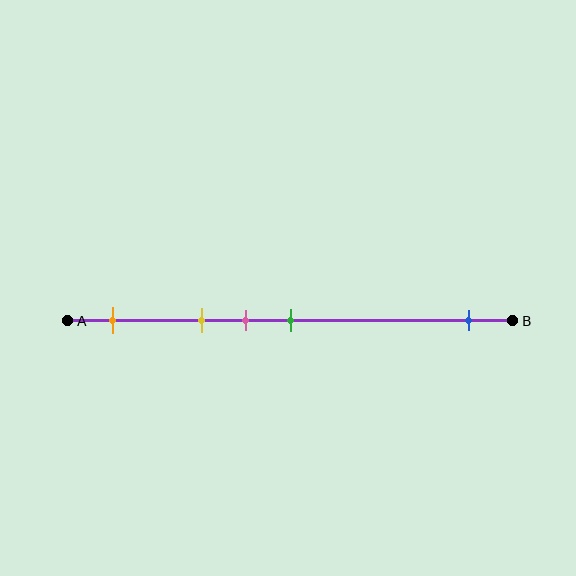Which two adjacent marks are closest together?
The pink and green marks are the closest adjacent pair.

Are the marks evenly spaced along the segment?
No, the marks are not evenly spaced.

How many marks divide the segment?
There are 5 marks dividing the segment.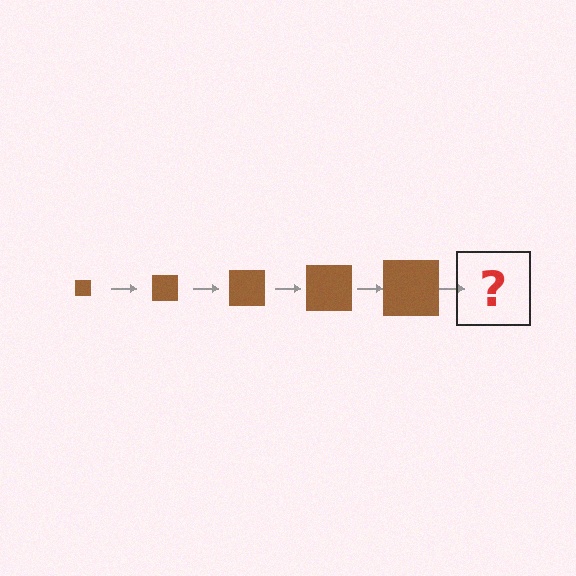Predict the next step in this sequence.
The next step is a brown square, larger than the previous one.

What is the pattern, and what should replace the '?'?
The pattern is that the square gets progressively larger each step. The '?' should be a brown square, larger than the previous one.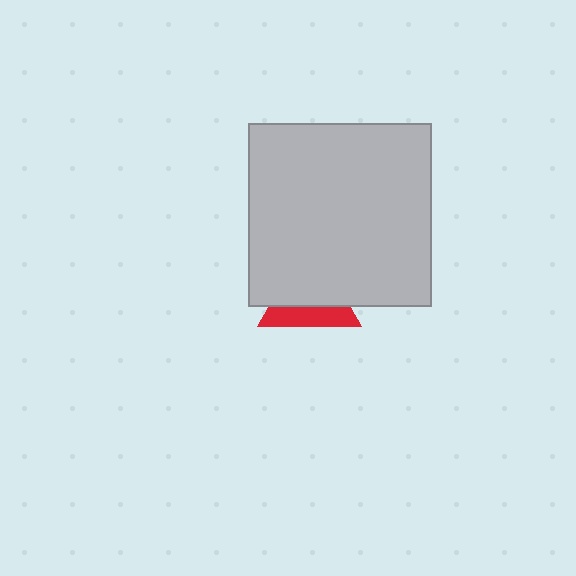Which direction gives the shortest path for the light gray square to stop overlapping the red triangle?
Moving up gives the shortest separation.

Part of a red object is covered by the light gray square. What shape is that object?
It is a triangle.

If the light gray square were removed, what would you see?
You would see the complete red triangle.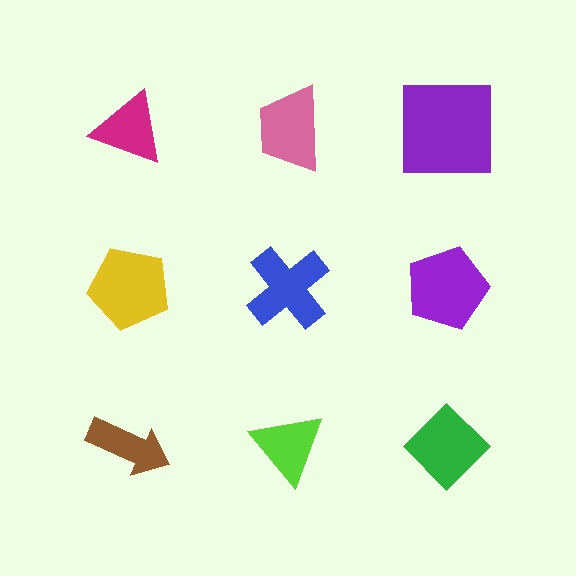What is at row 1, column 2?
A pink trapezoid.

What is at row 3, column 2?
A lime triangle.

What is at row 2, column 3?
A purple pentagon.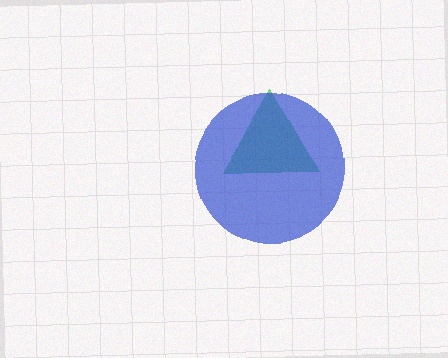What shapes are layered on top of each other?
The layered shapes are: a green triangle, a blue circle.